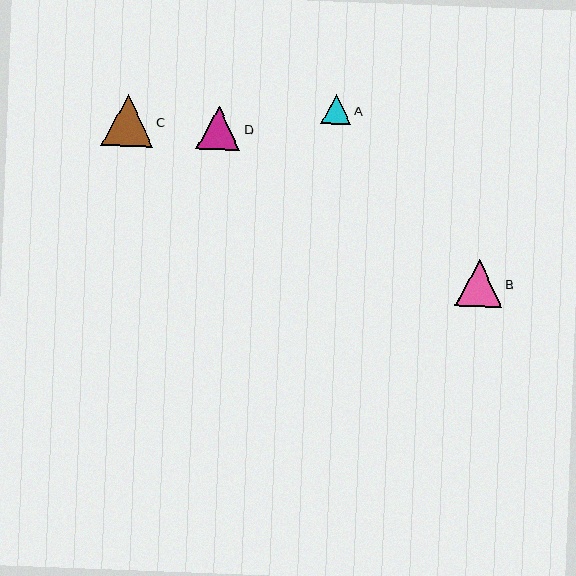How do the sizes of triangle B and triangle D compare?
Triangle B and triangle D are approximately the same size.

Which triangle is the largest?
Triangle C is the largest with a size of approximately 52 pixels.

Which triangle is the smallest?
Triangle A is the smallest with a size of approximately 30 pixels.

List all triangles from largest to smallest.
From largest to smallest: C, B, D, A.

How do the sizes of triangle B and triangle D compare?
Triangle B and triangle D are approximately the same size.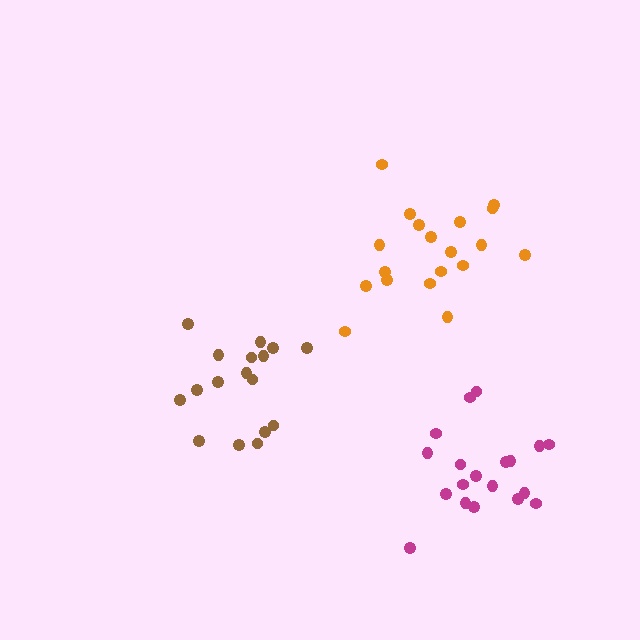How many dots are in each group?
Group 1: 17 dots, Group 2: 19 dots, Group 3: 19 dots (55 total).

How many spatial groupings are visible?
There are 3 spatial groupings.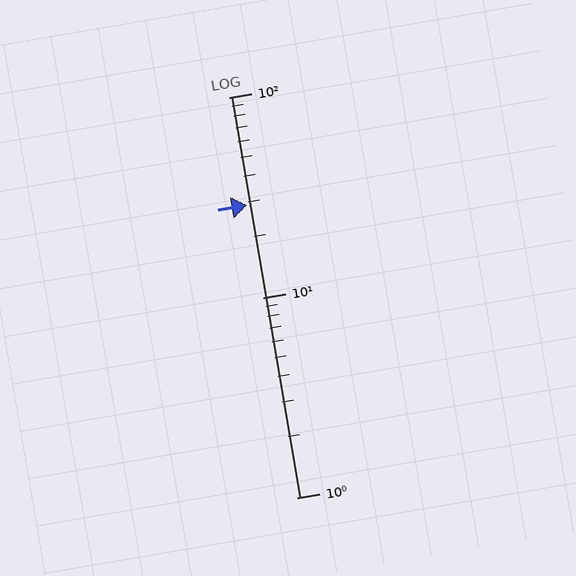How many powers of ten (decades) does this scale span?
The scale spans 2 decades, from 1 to 100.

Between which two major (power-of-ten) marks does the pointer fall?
The pointer is between 10 and 100.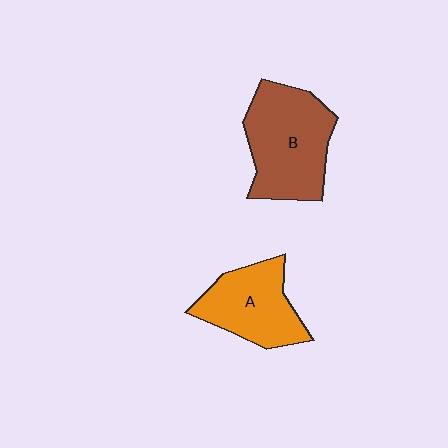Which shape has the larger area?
Shape B (brown).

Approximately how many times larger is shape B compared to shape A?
Approximately 1.3 times.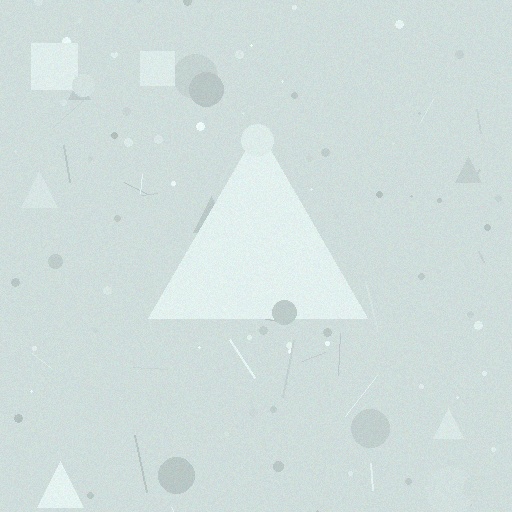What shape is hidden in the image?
A triangle is hidden in the image.